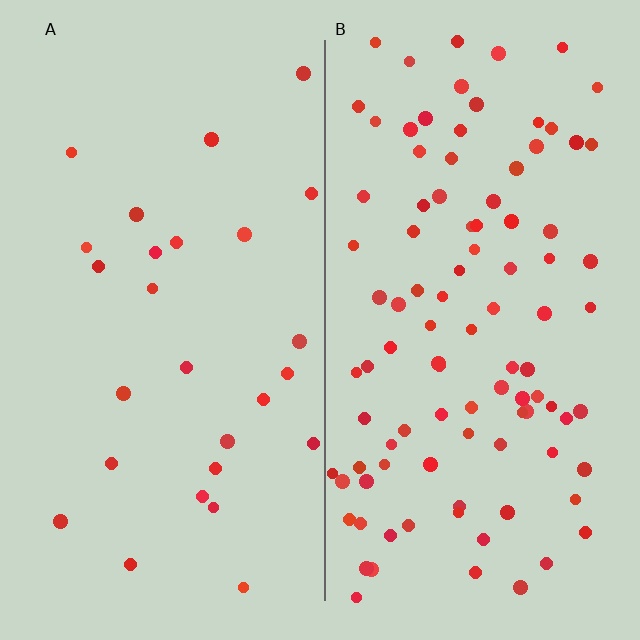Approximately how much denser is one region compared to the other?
Approximately 3.8× — region B over region A.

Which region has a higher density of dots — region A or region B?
B (the right).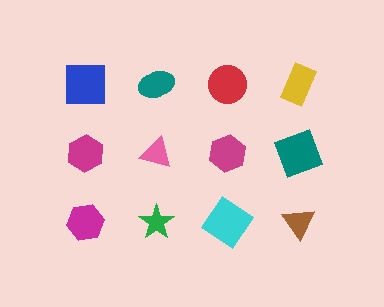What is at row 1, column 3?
A red circle.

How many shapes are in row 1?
4 shapes.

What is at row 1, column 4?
A yellow rectangle.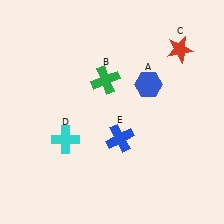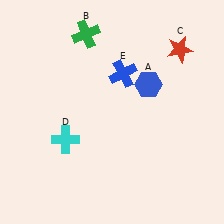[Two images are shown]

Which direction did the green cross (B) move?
The green cross (B) moved up.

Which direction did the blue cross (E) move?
The blue cross (E) moved up.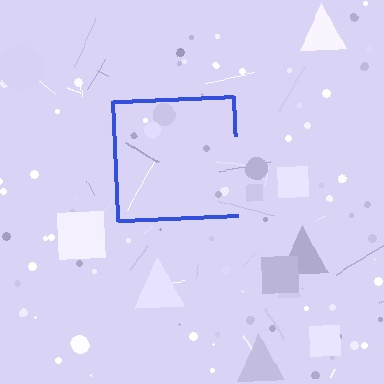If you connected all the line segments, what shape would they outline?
They would outline a square.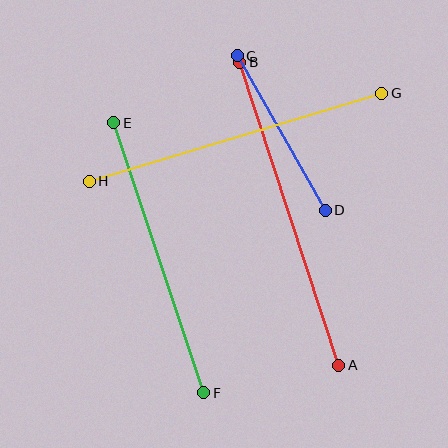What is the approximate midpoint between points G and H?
The midpoint is at approximately (236, 137) pixels.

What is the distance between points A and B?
The distance is approximately 319 pixels.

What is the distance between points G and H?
The distance is approximately 306 pixels.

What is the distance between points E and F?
The distance is approximately 285 pixels.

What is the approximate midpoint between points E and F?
The midpoint is at approximately (159, 258) pixels.